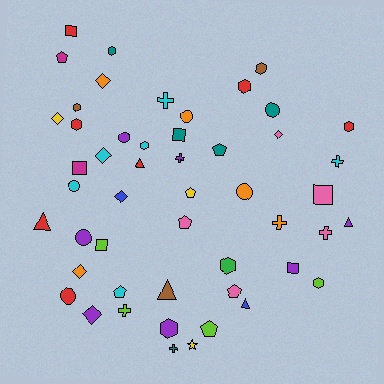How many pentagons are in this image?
There are 7 pentagons.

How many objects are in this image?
There are 50 objects.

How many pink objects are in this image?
There are 5 pink objects.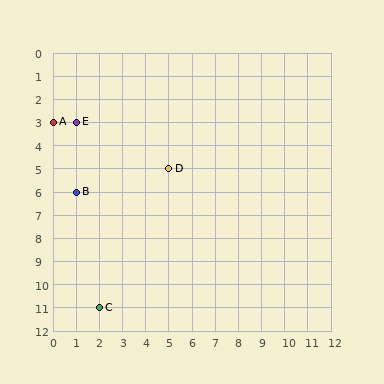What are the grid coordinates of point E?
Point E is at grid coordinates (1, 3).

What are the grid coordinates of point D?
Point D is at grid coordinates (5, 5).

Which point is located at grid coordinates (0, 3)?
Point A is at (0, 3).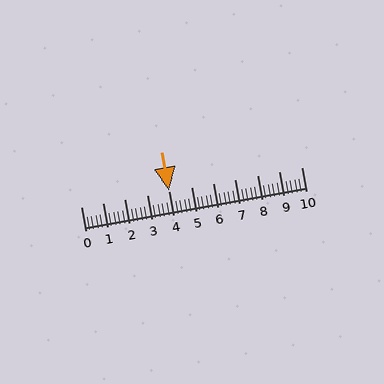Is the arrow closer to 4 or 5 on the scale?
The arrow is closer to 4.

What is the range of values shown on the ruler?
The ruler shows values from 0 to 10.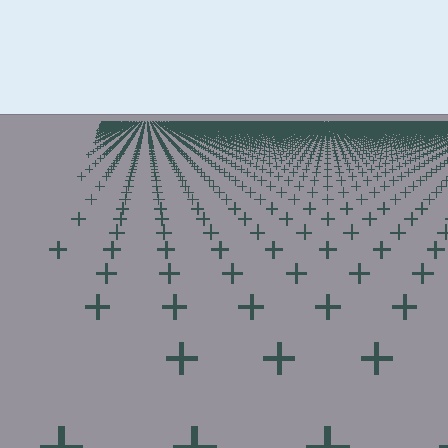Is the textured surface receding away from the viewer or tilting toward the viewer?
The surface is receding away from the viewer. Texture elements get smaller and denser toward the top.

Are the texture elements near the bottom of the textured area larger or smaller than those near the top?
Larger. Near the bottom, elements are closer to the viewer and appear at a bigger on-screen size.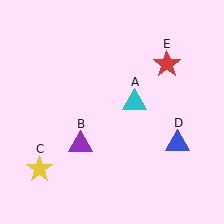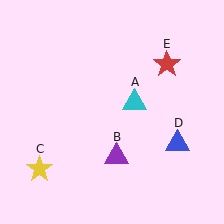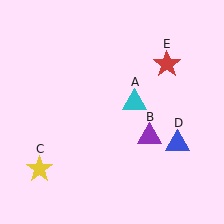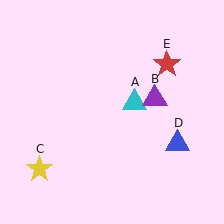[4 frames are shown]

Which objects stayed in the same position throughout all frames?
Cyan triangle (object A) and yellow star (object C) and blue triangle (object D) and red star (object E) remained stationary.